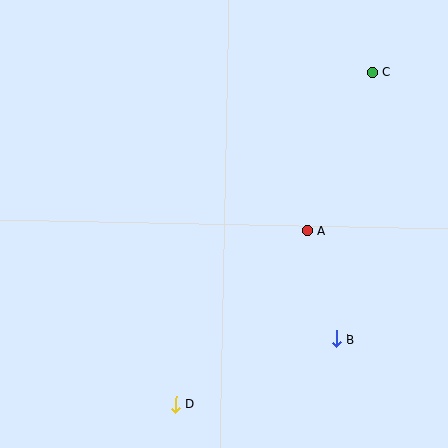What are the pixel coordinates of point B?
Point B is at (336, 339).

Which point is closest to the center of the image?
Point A at (307, 230) is closest to the center.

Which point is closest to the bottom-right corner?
Point B is closest to the bottom-right corner.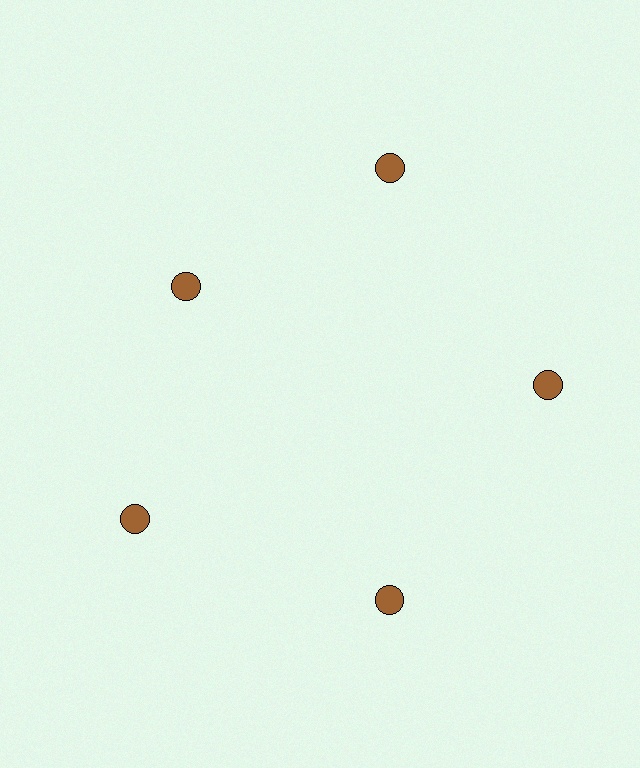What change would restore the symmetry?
The symmetry would be restored by moving it outward, back onto the ring so that all 5 circles sit at equal angles and equal distance from the center.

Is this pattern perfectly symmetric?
No. The 5 brown circles are arranged in a ring, but one element near the 10 o'clock position is pulled inward toward the center, breaking the 5-fold rotational symmetry.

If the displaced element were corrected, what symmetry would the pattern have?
It would have 5-fold rotational symmetry — the pattern would map onto itself every 72 degrees.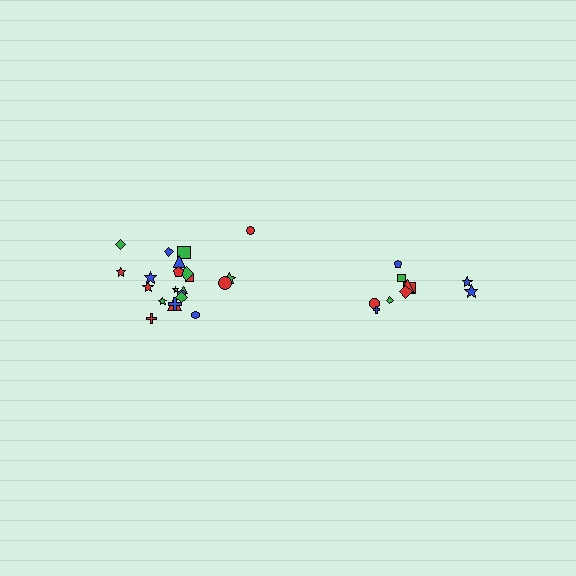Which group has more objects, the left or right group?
The left group.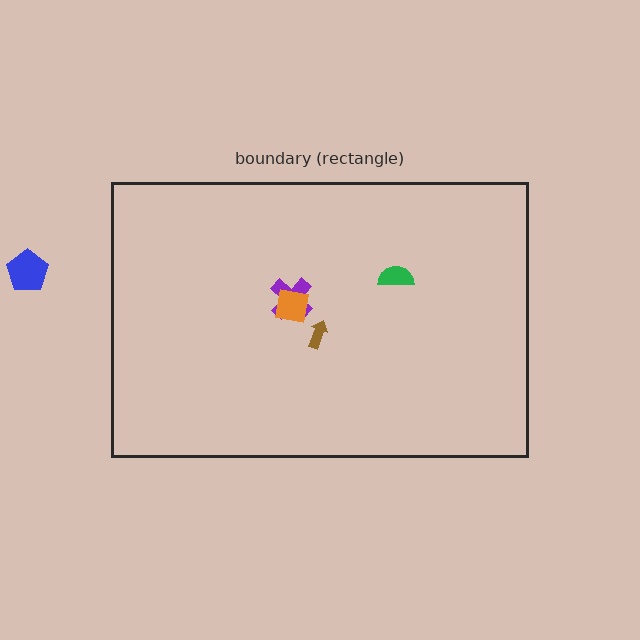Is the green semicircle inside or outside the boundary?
Inside.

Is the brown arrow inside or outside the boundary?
Inside.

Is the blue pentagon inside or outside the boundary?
Outside.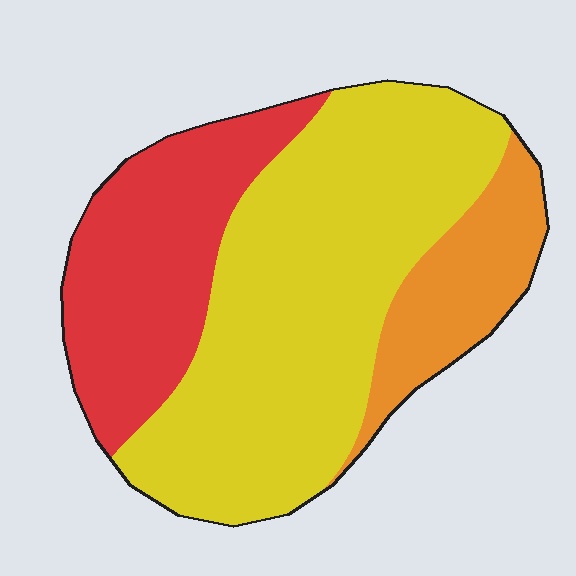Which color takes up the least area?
Orange, at roughly 15%.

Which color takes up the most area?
Yellow, at roughly 55%.